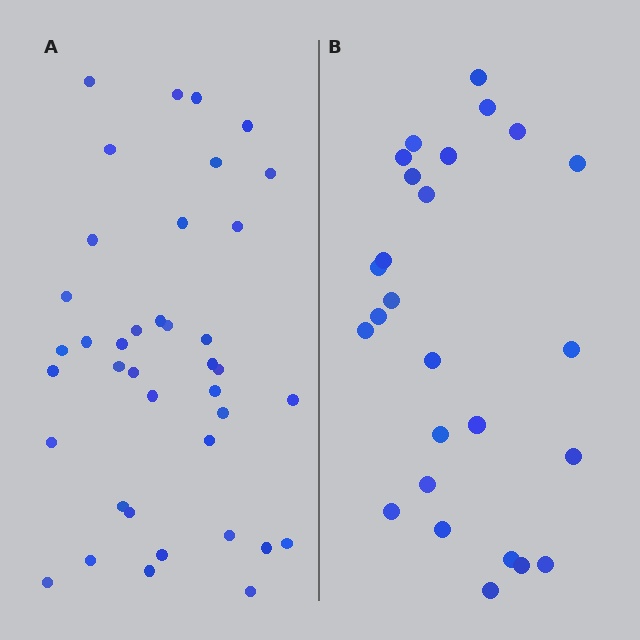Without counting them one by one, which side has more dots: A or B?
Region A (the left region) has more dots.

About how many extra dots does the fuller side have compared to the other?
Region A has approximately 15 more dots than region B.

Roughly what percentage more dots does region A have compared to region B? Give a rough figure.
About 50% more.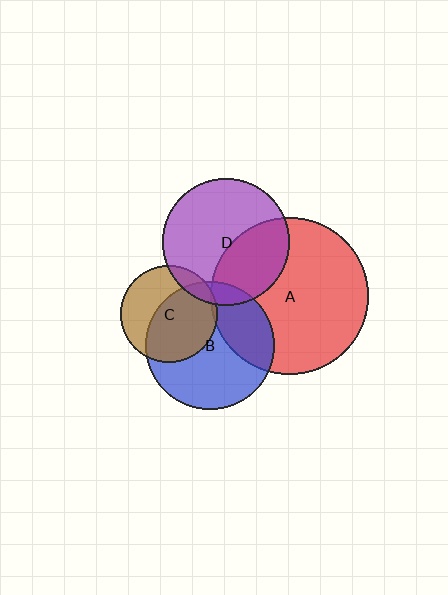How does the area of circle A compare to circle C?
Approximately 2.7 times.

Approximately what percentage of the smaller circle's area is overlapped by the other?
Approximately 10%.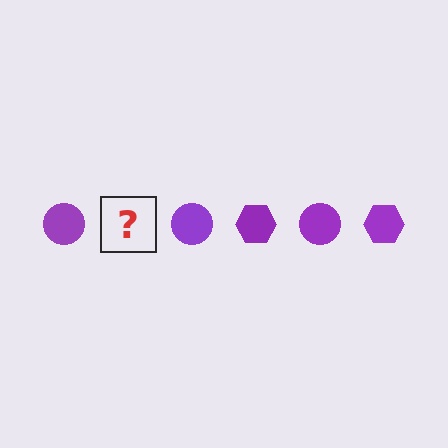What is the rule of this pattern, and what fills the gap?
The rule is that the pattern cycles through circle, hexagon shapes in purple. The gap should be filled with a purple hexagon.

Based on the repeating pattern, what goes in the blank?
The blank should be a purple hexagon.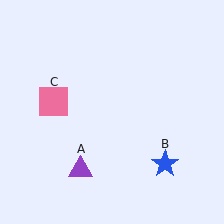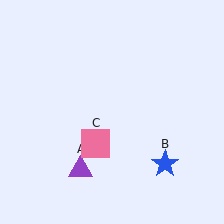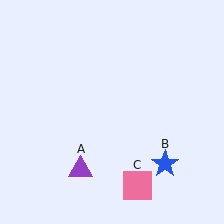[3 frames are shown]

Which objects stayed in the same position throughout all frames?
Purple triangle (object A) and blue star (object B) remained stationary.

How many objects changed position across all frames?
1 object changed position: pink square (object C).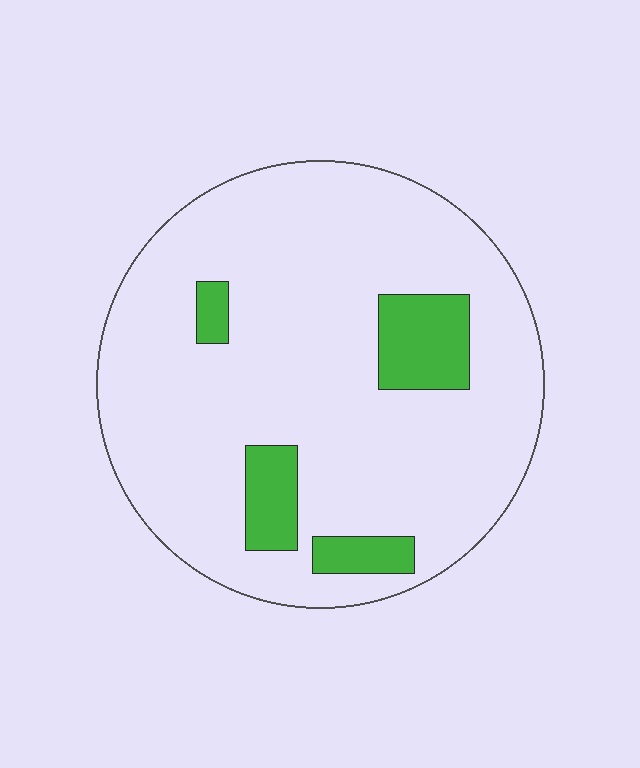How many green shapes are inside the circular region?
4.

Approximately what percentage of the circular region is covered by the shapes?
Approximately 15%.